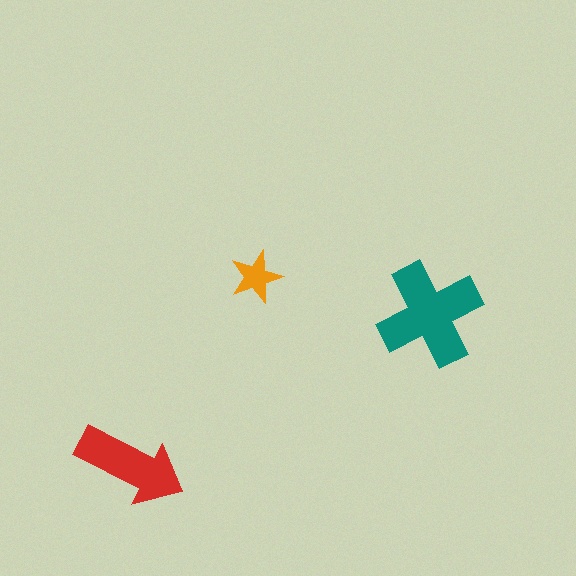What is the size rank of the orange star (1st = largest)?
3rd.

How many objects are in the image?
There are 3 objects in the image.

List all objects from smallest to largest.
The orange star, the red arrow, the teal cross.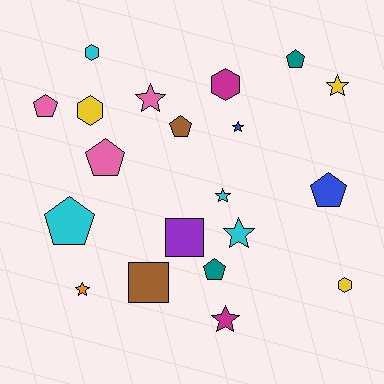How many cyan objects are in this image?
There are 4 cyan objects.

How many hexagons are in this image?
There are 4 hexagons.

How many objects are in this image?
There are 20 objects.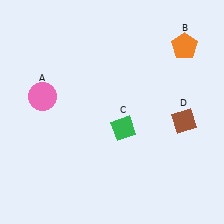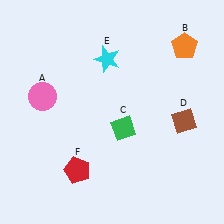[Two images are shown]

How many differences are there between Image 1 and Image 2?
There are 2 differences between the two images.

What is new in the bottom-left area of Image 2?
A red pentagon (F) was added in the bottom-left area of Image 2.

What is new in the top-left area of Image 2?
A cyan star (E) was added in the top-left area of Image 2.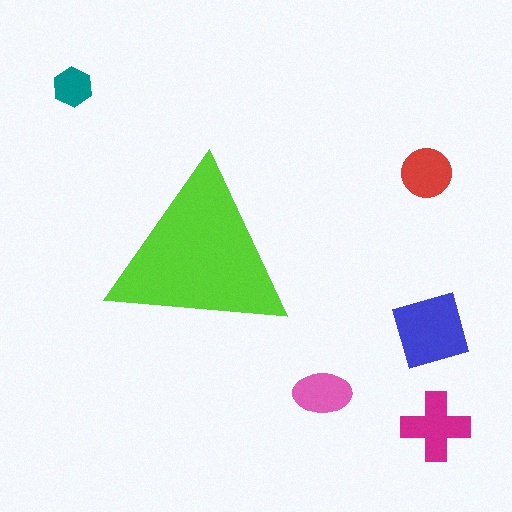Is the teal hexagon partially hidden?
No, the teal hexagon is fully visible.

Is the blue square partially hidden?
No, the blue square is fully visible.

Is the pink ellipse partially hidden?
No, the pink ellipse is fully visible.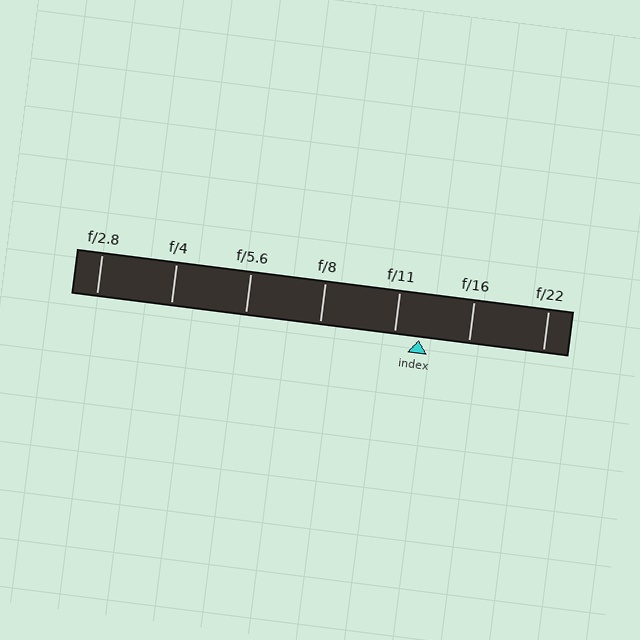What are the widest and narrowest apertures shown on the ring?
The widest aperture shown is f/2.8 and the narrowest is f/22.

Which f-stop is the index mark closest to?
The index mark is closest to f/11.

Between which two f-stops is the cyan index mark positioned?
The index mark is between f/11 and f/16.